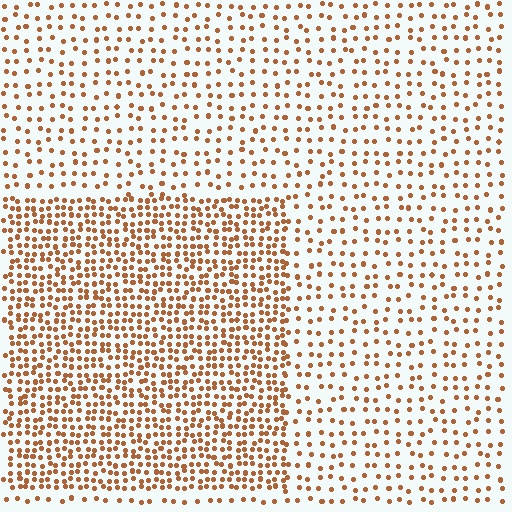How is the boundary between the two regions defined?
The boundary is defined by a change in element density (approximately 2.2x ratio). All elements are the same color, size, and shape.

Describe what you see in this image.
The image contains small brown elements arranged at two different densities. A rectangle-shaped region is visible where the elements are more densely packed than the surrounding area.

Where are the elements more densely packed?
The elements are more densely packed inside the rectangle boundary.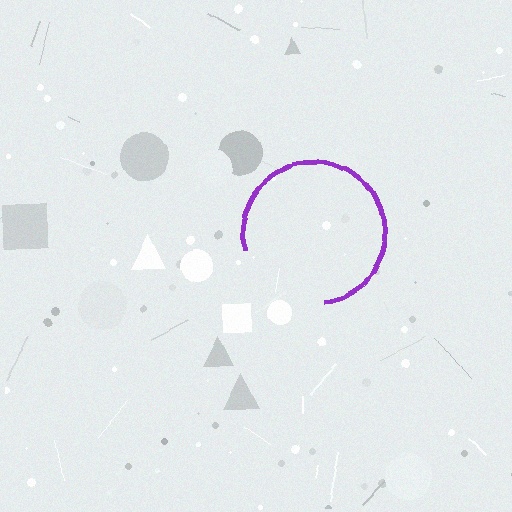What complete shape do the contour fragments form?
The contour fragments form a circle.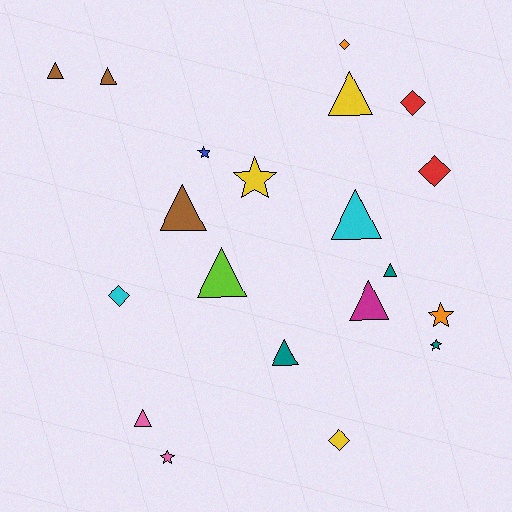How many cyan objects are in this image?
There are 2 cyan objects.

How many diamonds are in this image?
There are 5 diamonds.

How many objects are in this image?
There are 20 objects.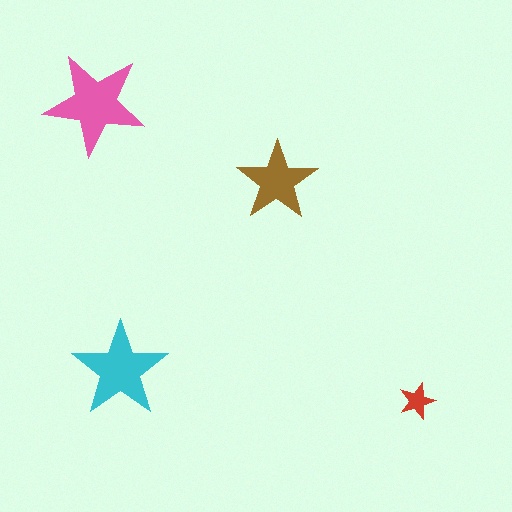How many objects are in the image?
There are 4 objects in the image.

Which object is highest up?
The pink star is topmost.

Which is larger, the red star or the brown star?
The brown one.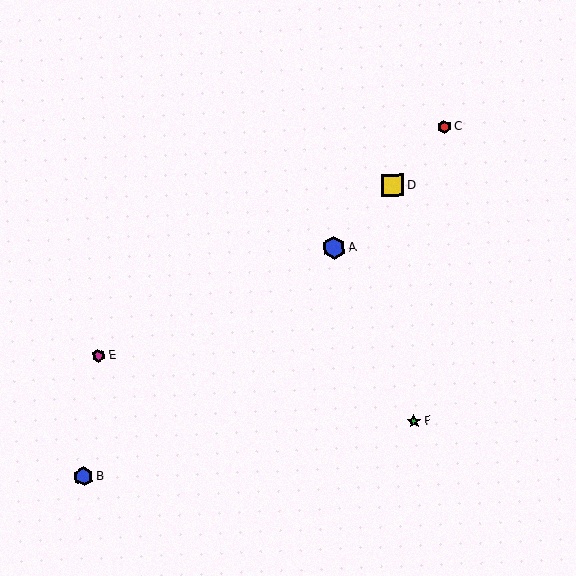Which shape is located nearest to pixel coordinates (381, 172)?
The yellow square (labeled D) at (393, 186) is nearest to that location.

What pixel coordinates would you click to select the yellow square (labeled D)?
Click at (393, 186) to select the yellow square D.